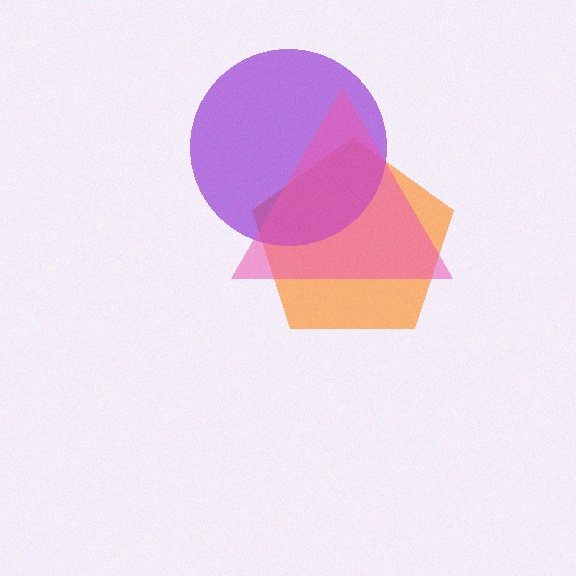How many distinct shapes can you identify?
There are 3 distinct shapes: an orange pentagon, a purple circle, a pink triangle.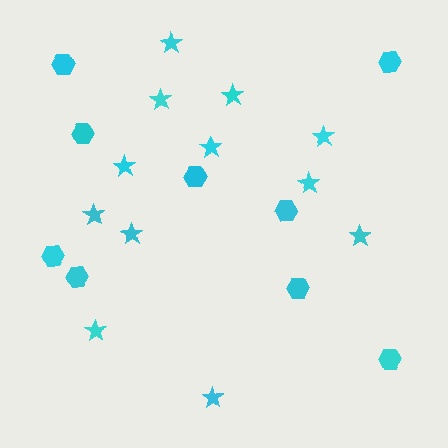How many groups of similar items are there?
There are 2 groups: one group of stars (12) and one group of hexagons (9).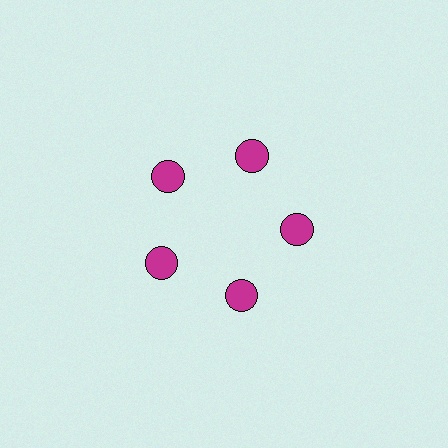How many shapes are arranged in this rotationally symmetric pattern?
There are 5 shapes, arranged in 5 groups of 1.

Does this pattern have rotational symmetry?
Yes, this pattern has 5-fold rotational symmetry. It looks the same after rotating 72 degrees around the center.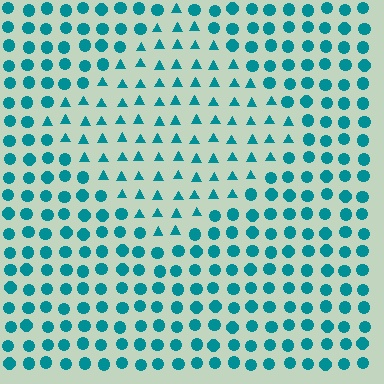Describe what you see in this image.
The image is filled with small teal elements arranged in a uniform grid. A diamond-shaped region contains triangles, while the surrounding area contains circles. The boundary is defined purely by the change in element shape.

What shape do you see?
I see a diamond.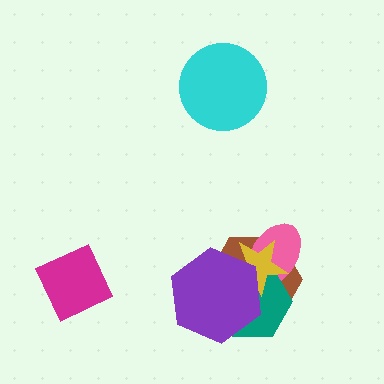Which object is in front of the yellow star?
The purple hexagon is in front of the yellow star.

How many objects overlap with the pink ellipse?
4 objects overlap with the pink ellipse.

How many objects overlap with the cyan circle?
0 objects overlap with the cyan circle.